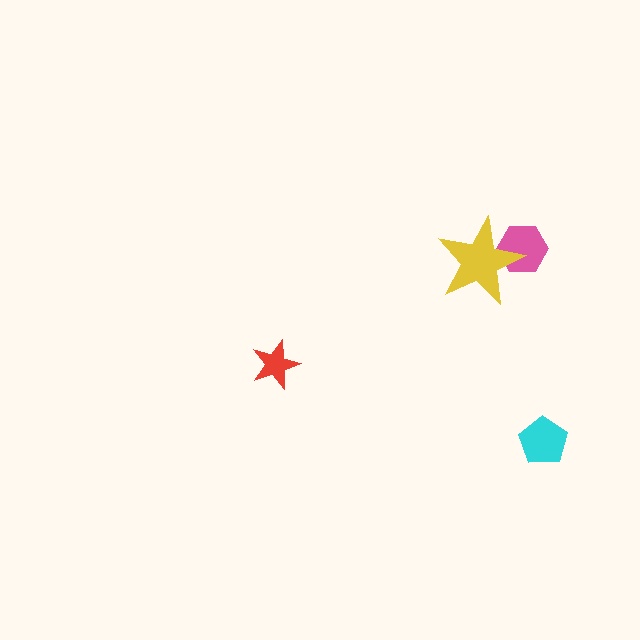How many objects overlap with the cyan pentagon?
0 objects overlap with the cyan pentagon.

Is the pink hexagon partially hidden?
Yes, it is partially covered by another shape.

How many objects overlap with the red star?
0 objects overlap with the red star.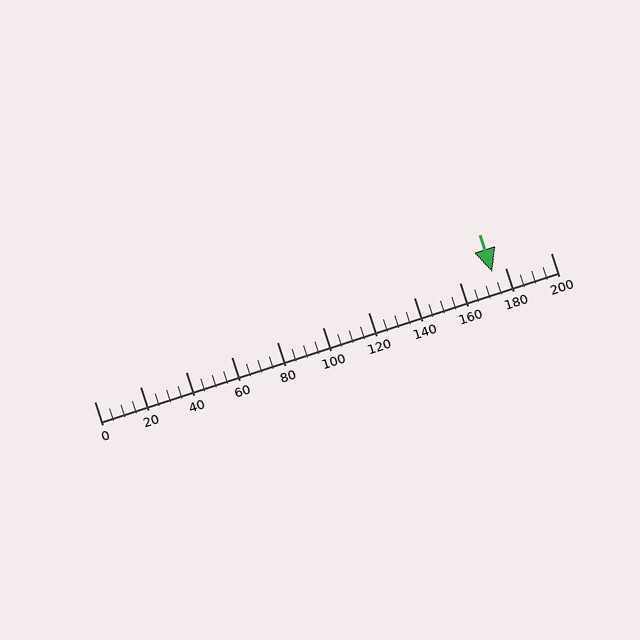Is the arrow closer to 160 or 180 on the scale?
The arrow is closer to 180.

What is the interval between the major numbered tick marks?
The major tick marks are spaced 20 units apart.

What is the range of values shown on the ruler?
The ruler shows values from 0 to 200.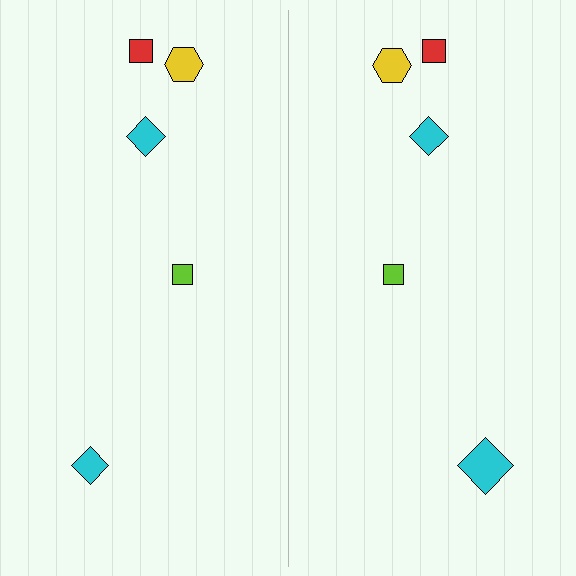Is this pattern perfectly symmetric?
No, the pattern is not perfectly symmetric. The cyan diamond on the right side has a different size than its mirror counterpart.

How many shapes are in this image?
There are 10 shapes in this image.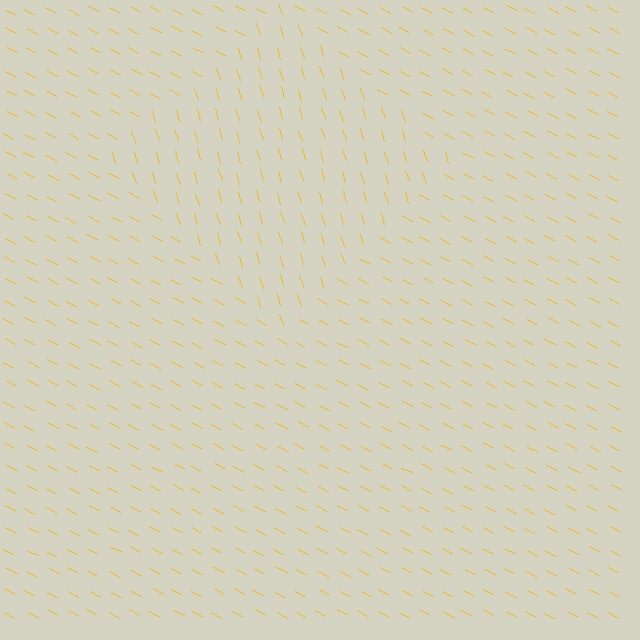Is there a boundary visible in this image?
Yes, there is a texture boundary formed by a change in line orientation.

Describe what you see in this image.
The image is filled with small yellow line segments. A diamond region in the image has lines oriented differently from the surrounding lines, creating a visible texture boundary.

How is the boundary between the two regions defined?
The boundary is defined purely by a change in line orientation (approximately 45 degrees difference). All lines are the same color and thickness.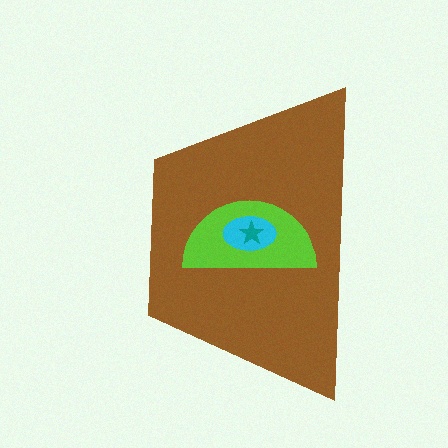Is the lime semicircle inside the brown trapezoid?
Yes.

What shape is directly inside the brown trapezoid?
The lime semicircle.